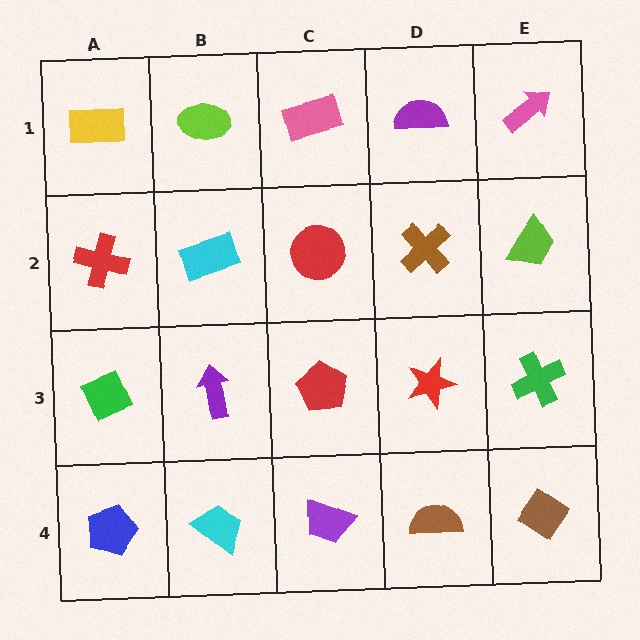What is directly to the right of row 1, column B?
A pink rectangle.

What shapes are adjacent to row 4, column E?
A green cross (row 3, column E), a brown semicircle (row 4, column D).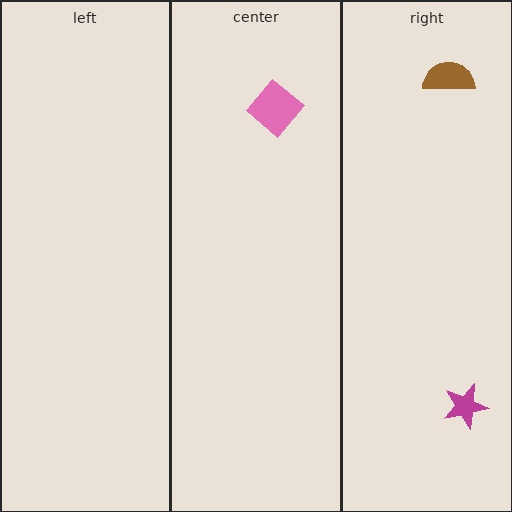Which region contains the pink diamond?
The center region.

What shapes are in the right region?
The brown semicircle, the magenta star.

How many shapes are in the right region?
2.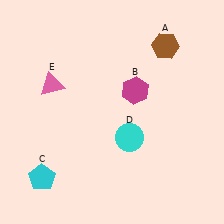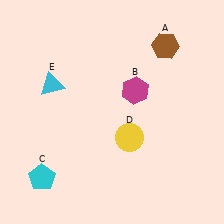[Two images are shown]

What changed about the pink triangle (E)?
In Image 1, E is pink. In Image 2, it changed to cyan.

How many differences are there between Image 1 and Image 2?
There are 2 differences between the two images.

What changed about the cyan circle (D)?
In Image 1, D is cyan. In Image 2, it changed to yellow.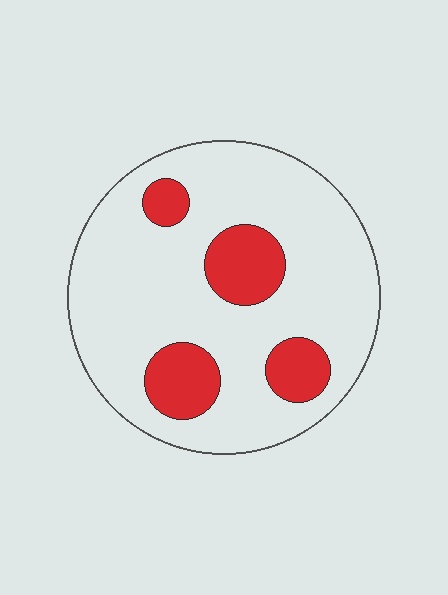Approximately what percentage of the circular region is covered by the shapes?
Approximately 20%.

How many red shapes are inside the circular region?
4.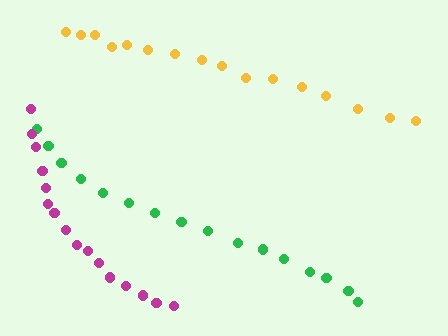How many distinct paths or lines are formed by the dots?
There are 3 distinct paths.